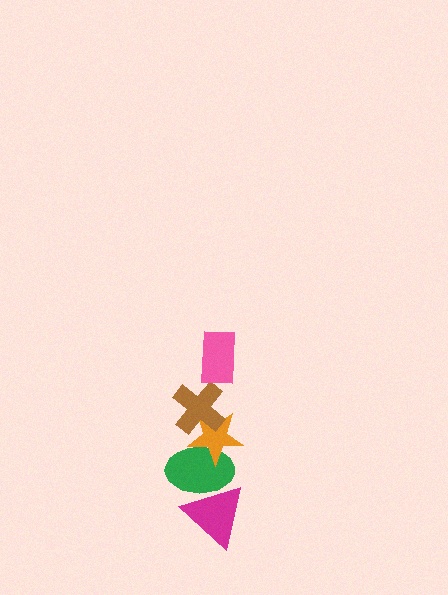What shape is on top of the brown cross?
The pink rectangle is on top of the brown cross.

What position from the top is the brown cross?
The brown cross is 2nd from the top.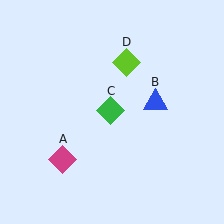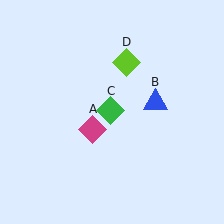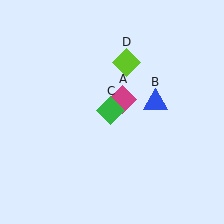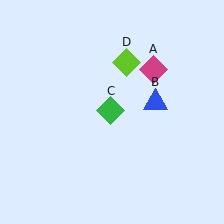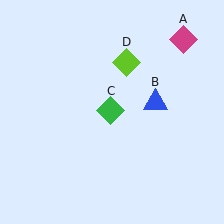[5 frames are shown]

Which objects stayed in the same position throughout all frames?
Blue triangle (object B) and green diamond (object C) and lime diamond (object D) remained stationary.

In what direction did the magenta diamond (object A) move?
The magenta diamond (object A) moved up and to the right.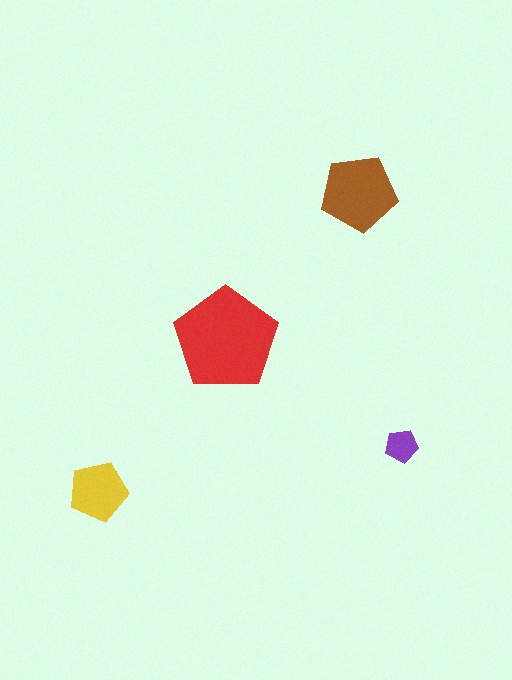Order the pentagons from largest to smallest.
the red one, the brown one, the yellow one, the purple one.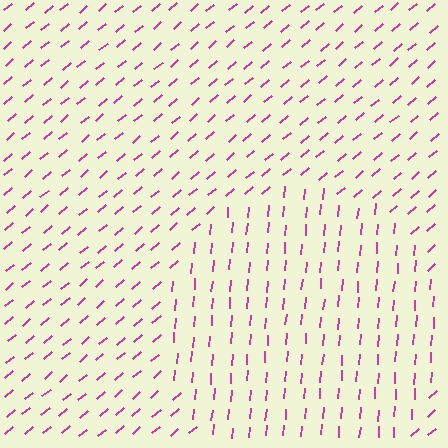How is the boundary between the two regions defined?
The boundary is defined purely by a change in line orientation (approximately 45 degrees difference). All lines are the same color and thickness.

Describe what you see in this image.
The image is filled with small magenta line segments. A circle region in the image has lines oriented differently from the surrounding lines, creating a visible texture boundary.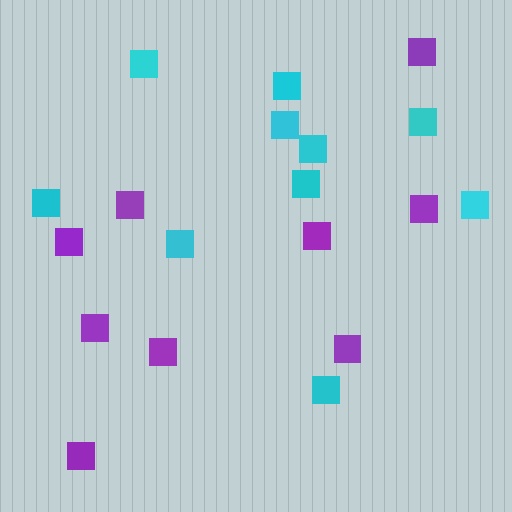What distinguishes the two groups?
There are 2 groups: one group of purple squares (9) and one group of cyan squares (10).